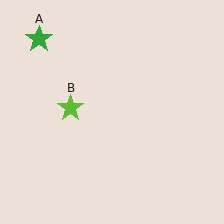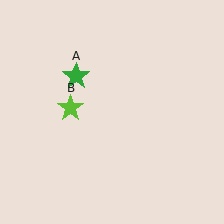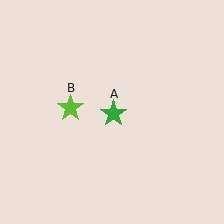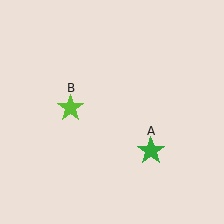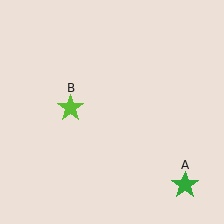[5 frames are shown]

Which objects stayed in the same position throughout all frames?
Lime star (object B) remained stationary.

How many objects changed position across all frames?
1 object changed position: green star (object A).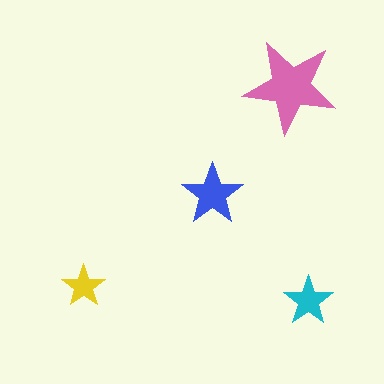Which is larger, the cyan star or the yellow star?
The cyan one.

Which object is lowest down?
The cyan star is bottommost.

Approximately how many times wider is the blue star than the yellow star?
About 1.5 times wider.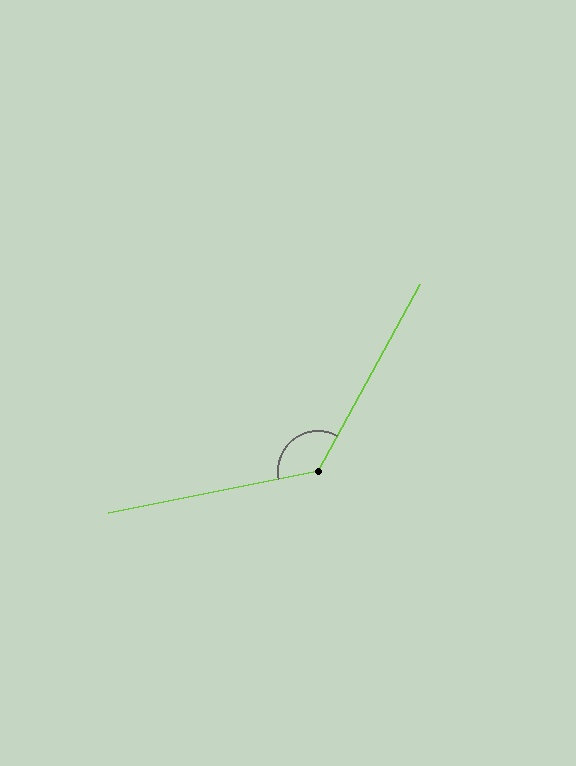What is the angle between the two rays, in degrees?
Approximately 130 degrees.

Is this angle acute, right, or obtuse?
It is obtuse.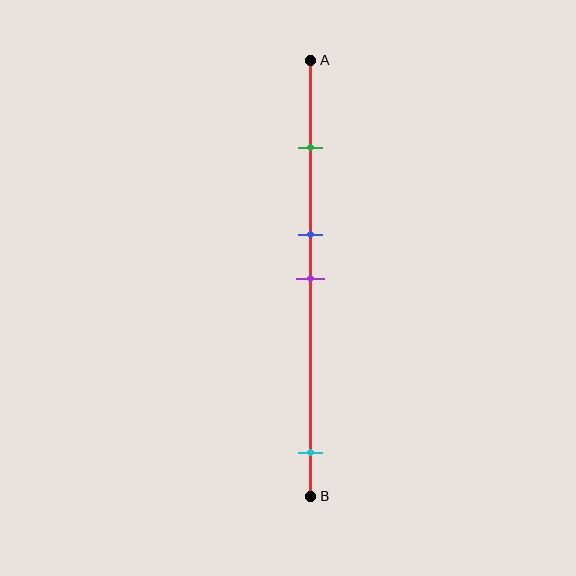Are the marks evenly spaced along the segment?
No, the marks are not evenly spaced.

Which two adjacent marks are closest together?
The blue and purple marks are the closest adjacent pair.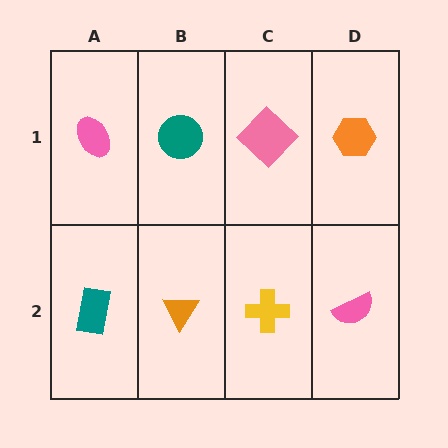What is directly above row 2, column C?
A pink diamond.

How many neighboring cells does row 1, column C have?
3.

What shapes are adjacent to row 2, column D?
An orange hexagon (row 1, column D), a yellow cross (row 2, column C).